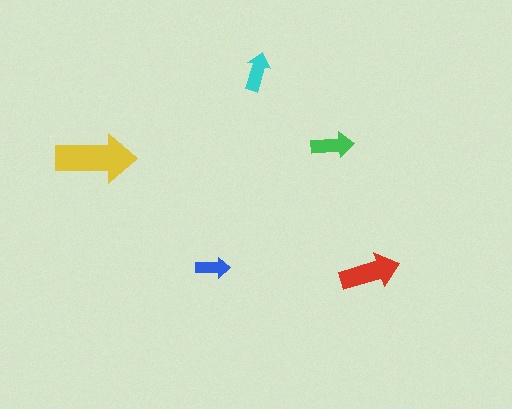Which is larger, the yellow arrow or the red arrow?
The yellow one.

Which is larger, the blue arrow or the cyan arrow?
The cyan one.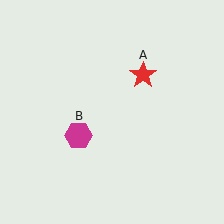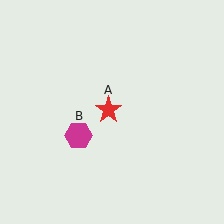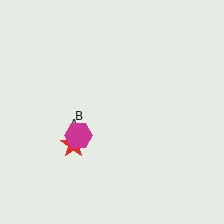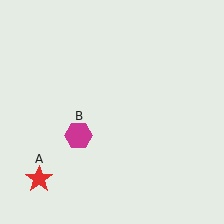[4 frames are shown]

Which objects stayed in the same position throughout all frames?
Magenta hexagon (object B) remained stationary.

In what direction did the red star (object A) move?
The red star (object A) moved down and to the left.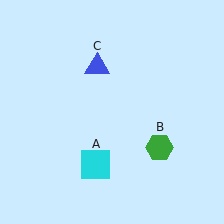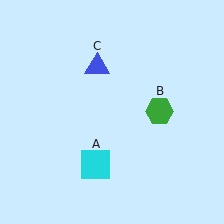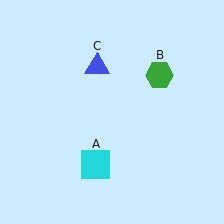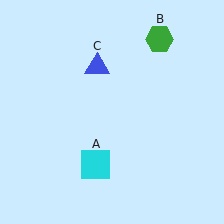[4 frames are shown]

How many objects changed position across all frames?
1 object changed position: green hexagon (object B).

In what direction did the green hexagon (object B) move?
The green hexagon (object B) moved up.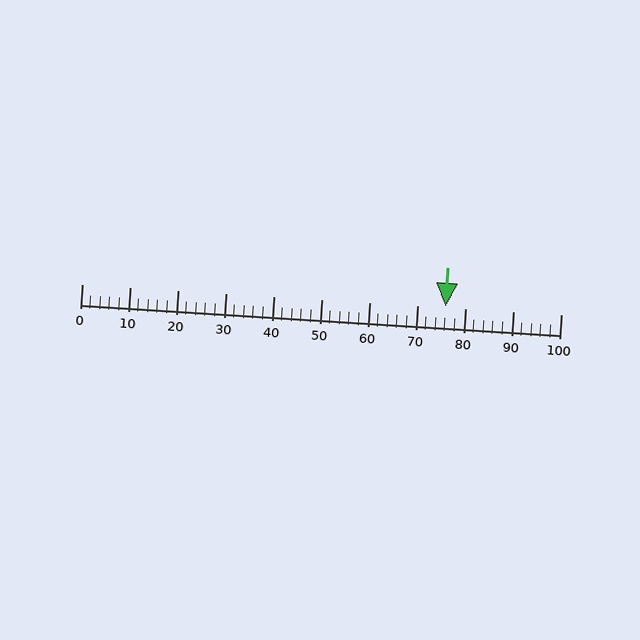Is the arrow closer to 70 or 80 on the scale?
The arrow is closer to 80.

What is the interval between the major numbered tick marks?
The major tick marks are spaced 10 units apart.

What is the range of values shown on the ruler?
The ruler shows values from 0 to 100.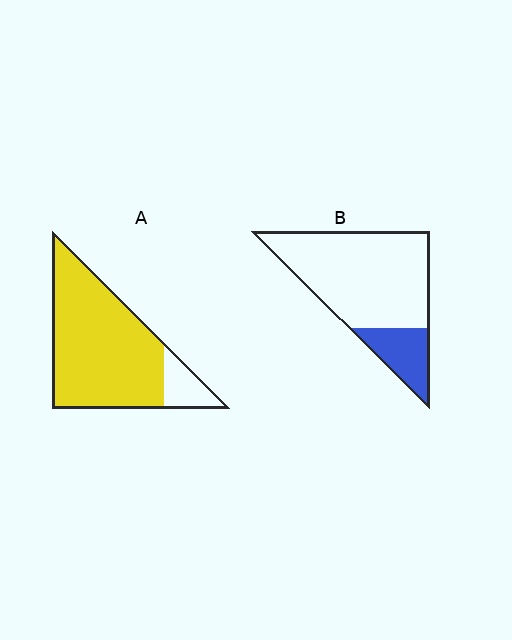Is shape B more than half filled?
No.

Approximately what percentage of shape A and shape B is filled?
A is approximately 85% and B is approximately 20%.